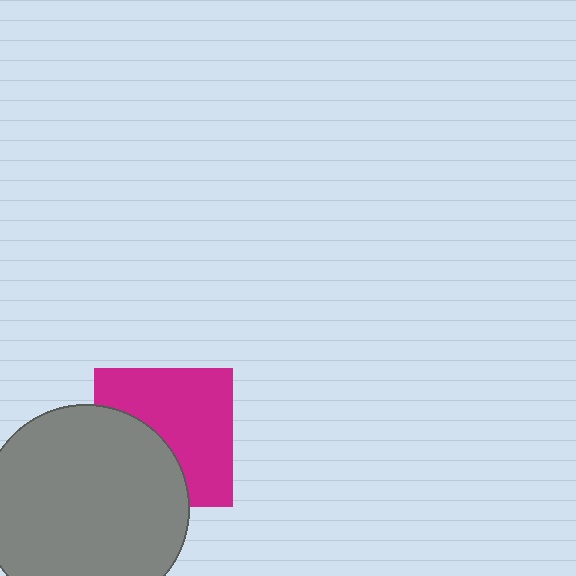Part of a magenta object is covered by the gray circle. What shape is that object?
It is a square.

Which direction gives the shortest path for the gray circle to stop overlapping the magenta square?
Moving toward the lower-left gives the shortest separation.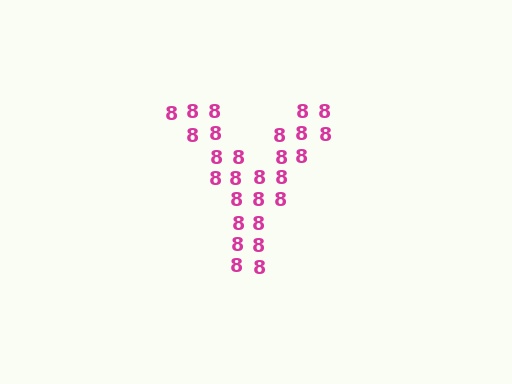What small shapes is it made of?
It is made of small digit 8's.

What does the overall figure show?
The overall figure shows the letter Y.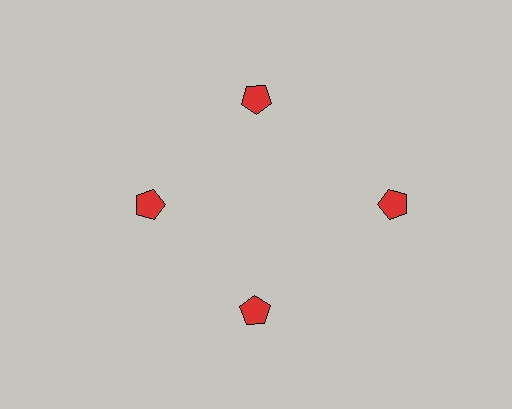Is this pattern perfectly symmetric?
No. The 4 red pentagons are arranged in a ring, but one element near the 3 o'clock position is pushed outward from the center, breaking the 4-fold rotational symmetry.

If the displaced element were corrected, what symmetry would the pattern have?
It would have 4-fold rotational symmetry — the pattern would map onto itself every 90 degrees.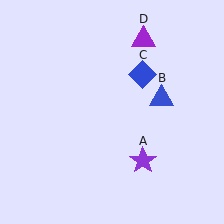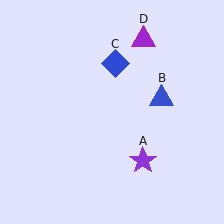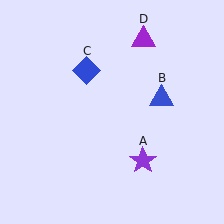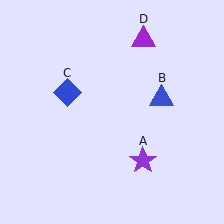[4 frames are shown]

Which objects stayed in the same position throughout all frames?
Purple star (object A) and blue triangle (object B) and purple triangle (object D) remained stationary.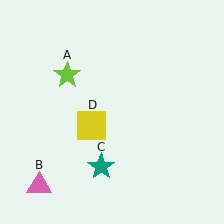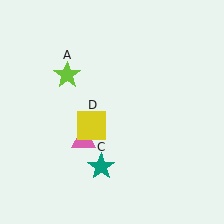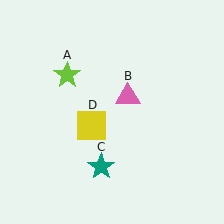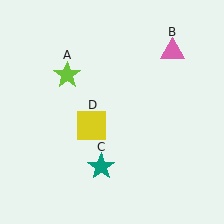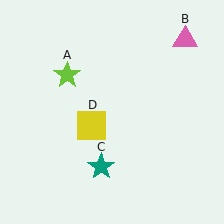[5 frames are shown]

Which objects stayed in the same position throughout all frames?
Lime star (object A) and teal star (object C) and yellow square (object D) remained stationary.